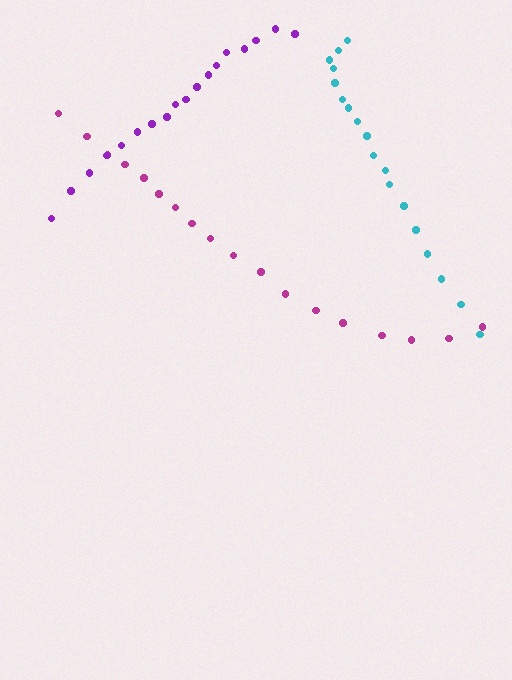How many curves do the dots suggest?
There are 3 distinct paths.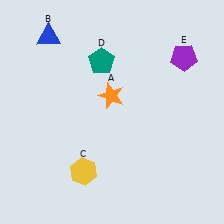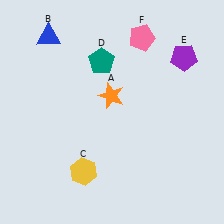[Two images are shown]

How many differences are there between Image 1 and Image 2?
There is 1 difference between the two images.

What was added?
A pink pentagon (F) was added in Image 2.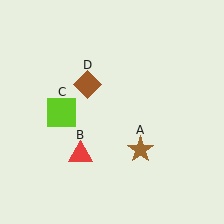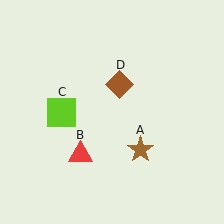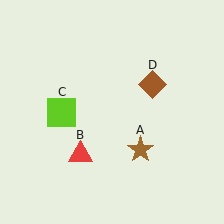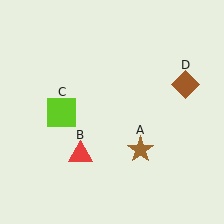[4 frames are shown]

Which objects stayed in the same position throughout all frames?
Brown star (object A) and red triangle (object B) and lime square (object C) remained stationary.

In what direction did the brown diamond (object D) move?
The brown diamond (object D) moved right.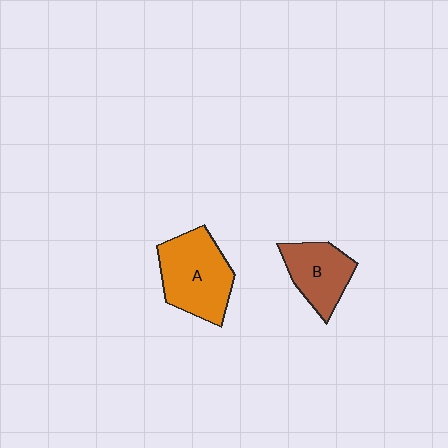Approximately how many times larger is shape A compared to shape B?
Approximately 1.4 times.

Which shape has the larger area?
Shape A (orange).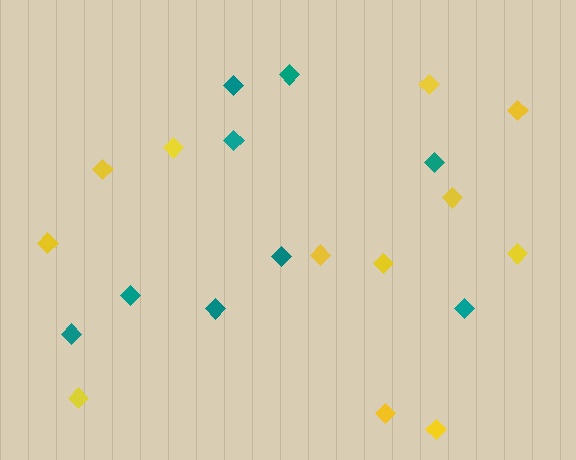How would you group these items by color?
There are 2 groups: one group of teal diamonds (9) and one group of yellow diamonds (12).